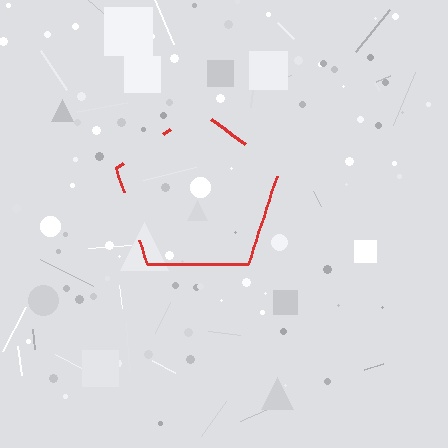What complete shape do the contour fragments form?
The contour fragments form a pentagon.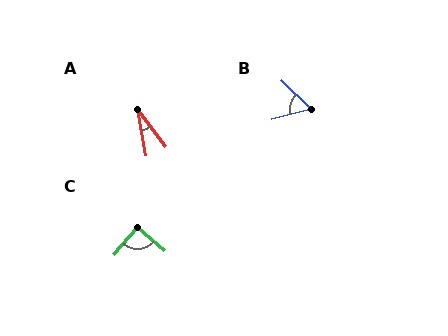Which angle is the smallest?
A, at approximately 27 degrees.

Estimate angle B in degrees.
Approximately 58 degrees.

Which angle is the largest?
C, at approximately 89 degrees.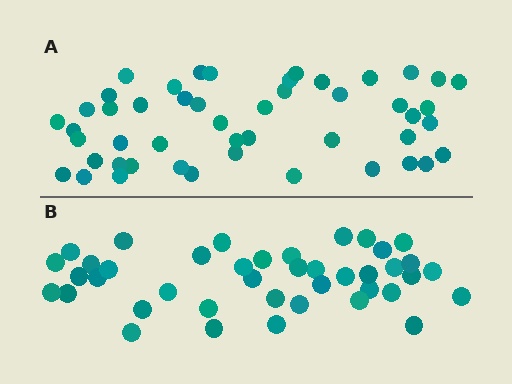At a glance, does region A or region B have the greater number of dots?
Region A (the top region) has more dots.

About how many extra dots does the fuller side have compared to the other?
Region A has roughly 8 or so more dots than region B.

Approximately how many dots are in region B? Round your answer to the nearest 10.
About 40 dots. (The exact count is 41, which rounds to 40.)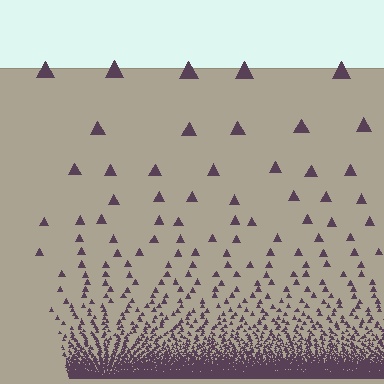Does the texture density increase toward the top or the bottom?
Density increases toward the bottom.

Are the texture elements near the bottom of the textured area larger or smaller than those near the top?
Smaller. The gradient is inverted — elements near the bottom are smaller and denser.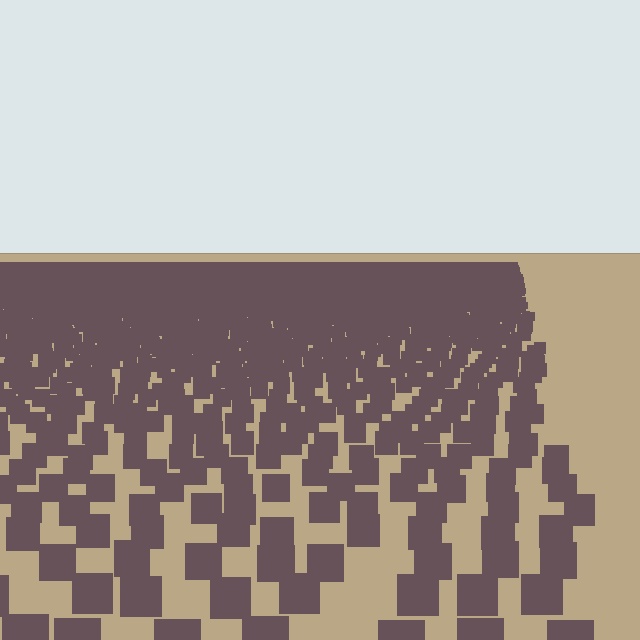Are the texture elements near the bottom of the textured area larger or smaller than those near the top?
Larger. Near the bottom, elements are closer to the viewer and appear at a bigger on-screen size.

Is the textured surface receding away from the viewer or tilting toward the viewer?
The surface is receding away from the viewer. Texture elements get smaller and denser toward the top.